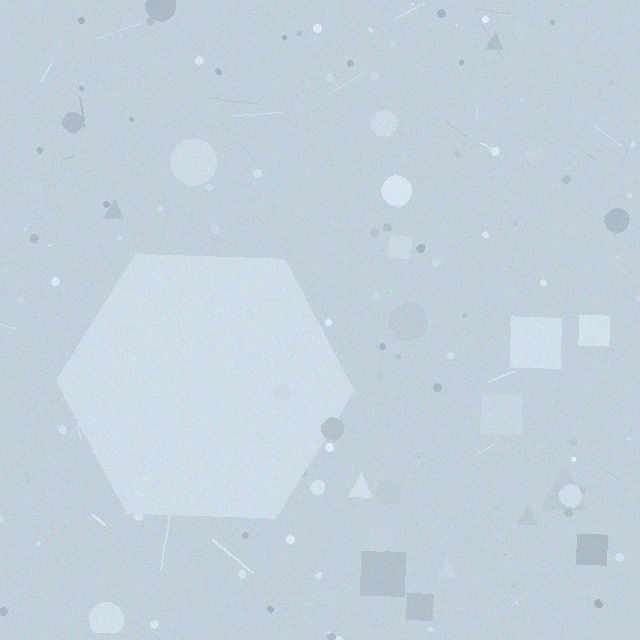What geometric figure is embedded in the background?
A hexagon is embedded in the background.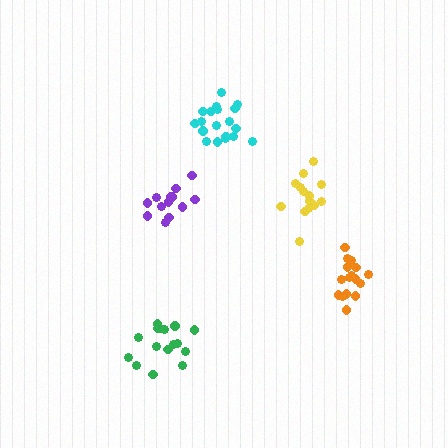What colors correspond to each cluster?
The clusters are colored: purple, orange, cyan, yellow, green.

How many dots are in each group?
Group 1: 13 dots, Group 2: 16 dots, Group 3: 19 dots, Group 4: 15 dots, Group 5: 16 dots (79 total).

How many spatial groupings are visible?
There are 5 spatial groupings.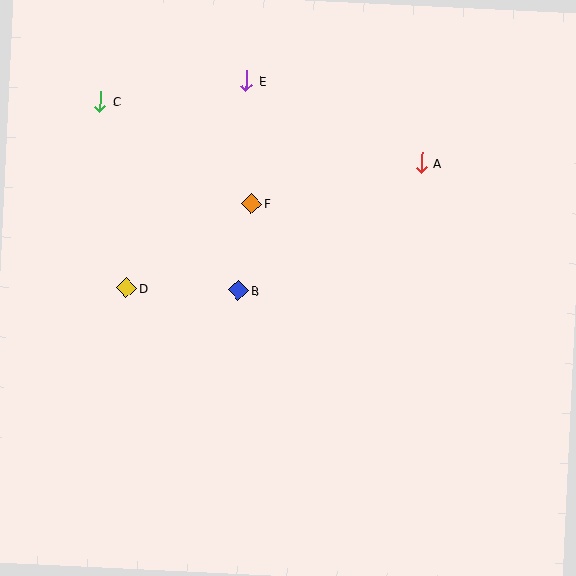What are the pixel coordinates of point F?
Point F is at (252, 203).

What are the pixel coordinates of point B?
Point B is at (239, 291).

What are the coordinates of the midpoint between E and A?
The midpoint between E and A is at (334, 122).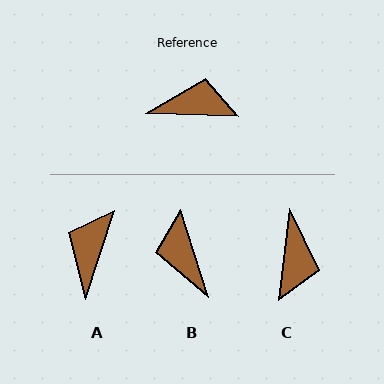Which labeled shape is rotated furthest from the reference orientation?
B, about 109 degrees away.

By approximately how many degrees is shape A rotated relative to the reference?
Approximately 74 degrees counter-clockwise.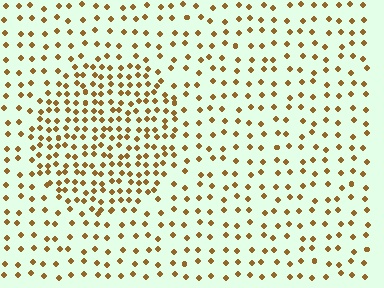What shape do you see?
I see a circle.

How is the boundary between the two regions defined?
The boundary is defined by a change in element density (approximately 2.1x ratio). All elements are the same color, size, and shape.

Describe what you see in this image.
The image contains small brown elements arranged at two different densities. A circle-shaped region is visible where the elements are more densely packed than the surrounding area.